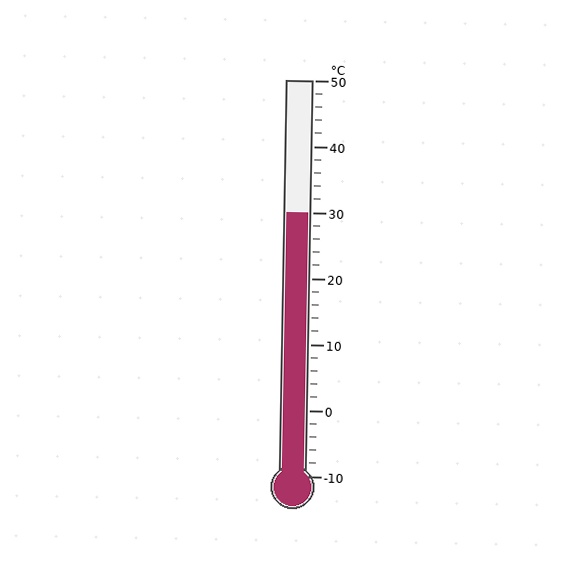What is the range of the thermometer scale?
The thermometer scale ranges from -10°C to 50°C.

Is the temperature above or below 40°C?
The temperature is below 40°C.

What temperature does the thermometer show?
The thermometer shows approximately 30°C.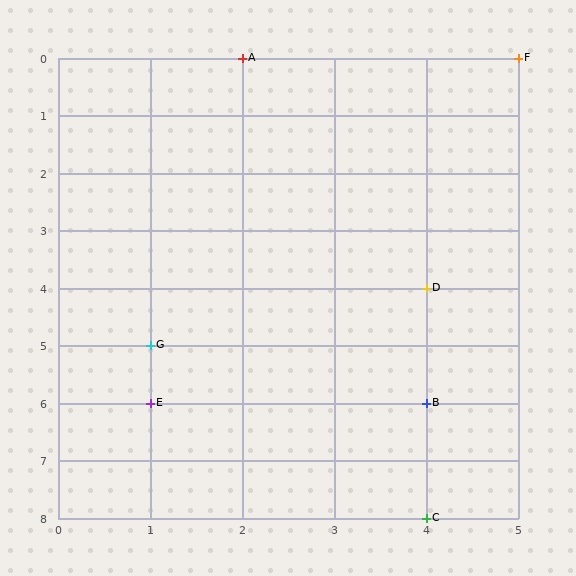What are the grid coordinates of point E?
Point E is at grid coordinates (1, 6).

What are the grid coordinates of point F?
Point F is at grid coordinates (5, 0).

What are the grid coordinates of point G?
Point G is at grid coordinates (1, 5).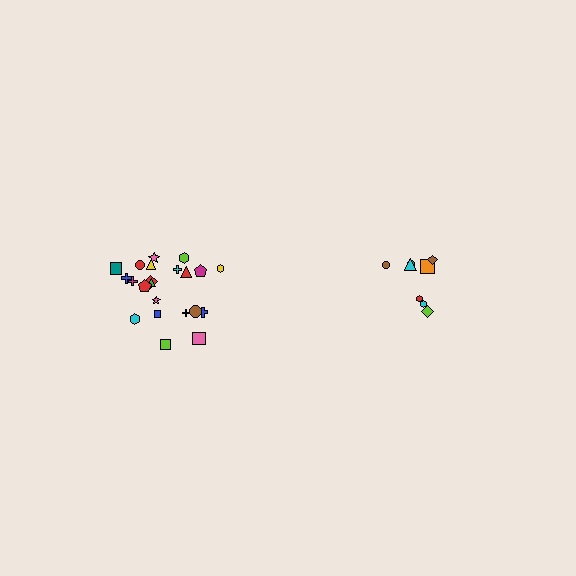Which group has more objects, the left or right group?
The left group.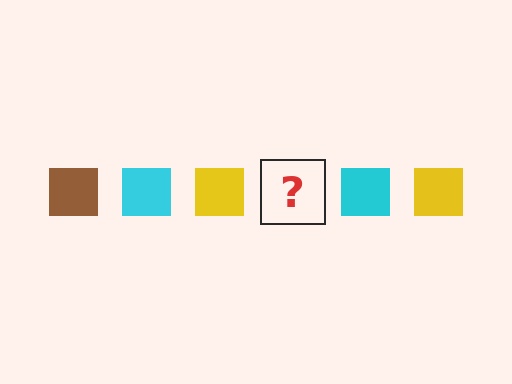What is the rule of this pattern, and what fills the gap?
The rule is that the pattern cycles through brown, cyan, yellow squares. The gap should be filled with a brown square.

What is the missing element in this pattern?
The missing element is a brown square.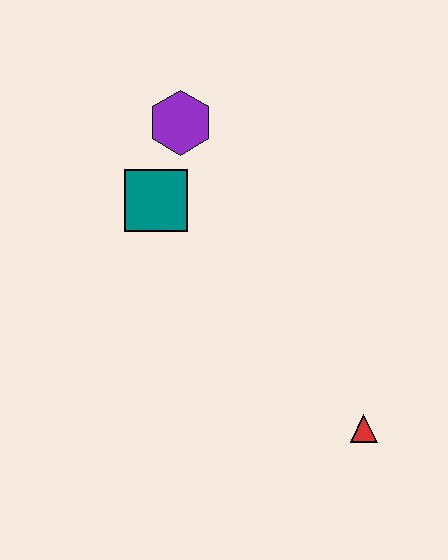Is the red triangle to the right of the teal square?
Yes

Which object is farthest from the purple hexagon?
The red triangle is farthest from the purple hexagon.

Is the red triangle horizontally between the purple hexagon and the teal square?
No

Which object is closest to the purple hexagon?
The teal square is closest to the purple hexagon.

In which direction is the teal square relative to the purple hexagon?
The teal square is below the purple hexagon.